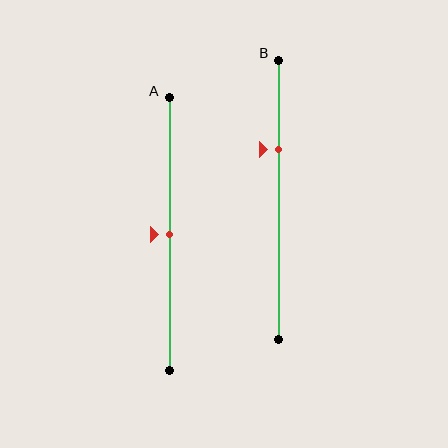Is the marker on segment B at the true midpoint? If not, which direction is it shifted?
No, the marker on segment B is shifted upward by about 18% of the segment length.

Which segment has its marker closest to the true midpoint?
Segment A has its marker closest to the true midpoint.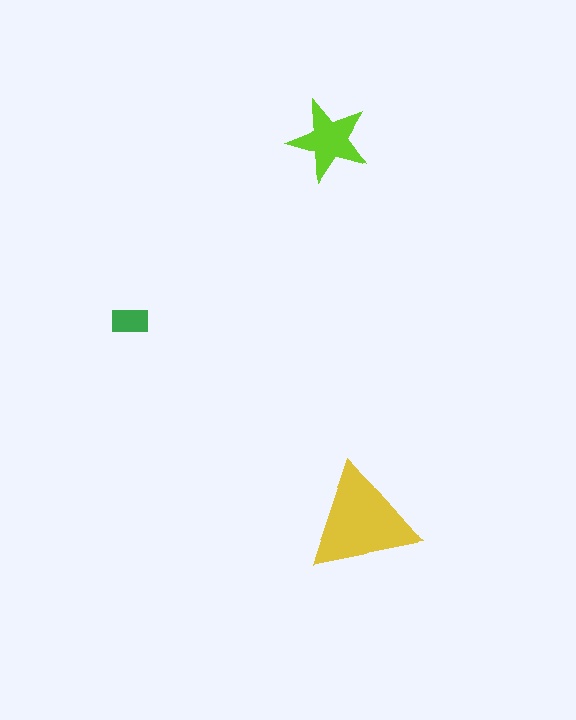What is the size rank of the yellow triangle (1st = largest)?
1st.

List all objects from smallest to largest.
The green rectangle, the lime star, the yellow triangle.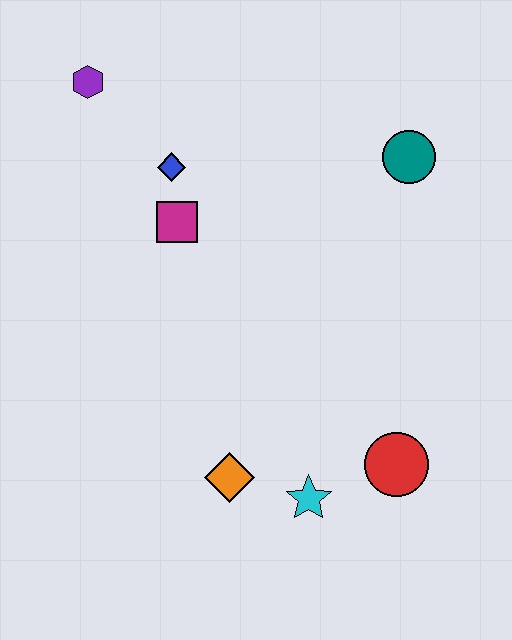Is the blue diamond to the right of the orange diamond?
No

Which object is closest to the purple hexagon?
The blue diamond is closest to the purple hexagon.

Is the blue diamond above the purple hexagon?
No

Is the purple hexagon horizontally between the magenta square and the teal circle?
No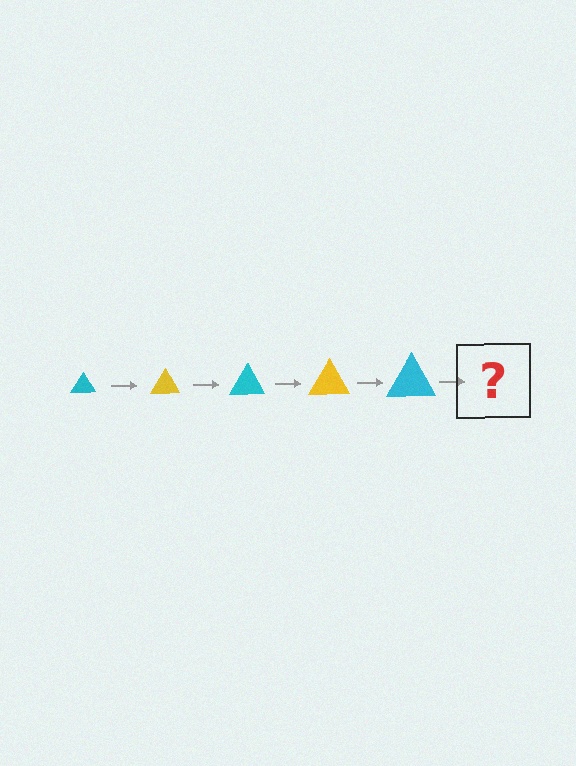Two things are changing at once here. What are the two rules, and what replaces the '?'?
The two rules are that the triangle grows larger each step and the color cycles through cyan and yellow. The '?' should be a yellow triangle, larger than the previous one.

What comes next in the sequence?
The next element should be a yellow triangle, larger than the previous one.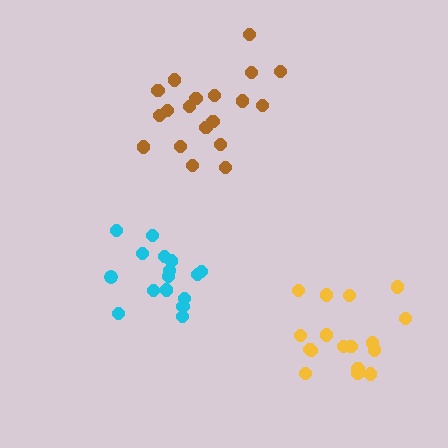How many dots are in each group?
Group 1: 19 dots, Group 2: 16 dots, Group 3: 18 dots (53 total).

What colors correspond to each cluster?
The clusters are colored: brown, cyan, yellow.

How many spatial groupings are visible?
There are 3 spatial groupings.